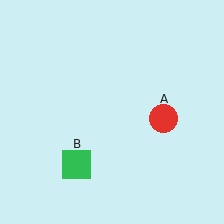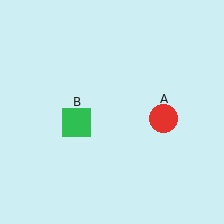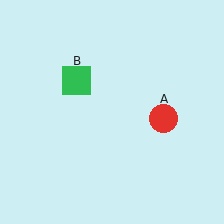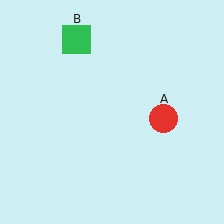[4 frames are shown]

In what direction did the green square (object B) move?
The green square (object B) moved up.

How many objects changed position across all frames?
1 object changed position: green square (object B).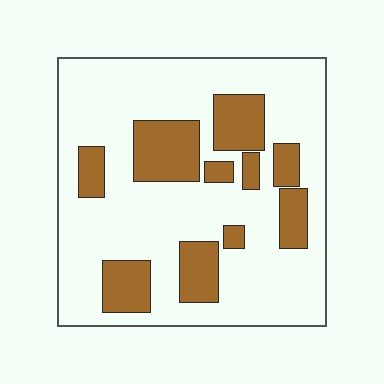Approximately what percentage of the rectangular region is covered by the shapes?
Approximately 25%.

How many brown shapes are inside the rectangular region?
10.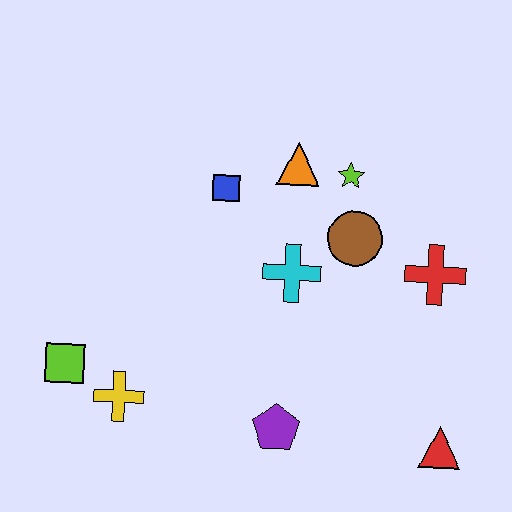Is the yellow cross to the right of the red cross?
No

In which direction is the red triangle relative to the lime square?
The red triangle is to the right of the lime square.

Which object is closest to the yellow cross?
The lime square is closest to the yellow cross.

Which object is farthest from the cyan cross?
The lime square is farthest from the cyan cross.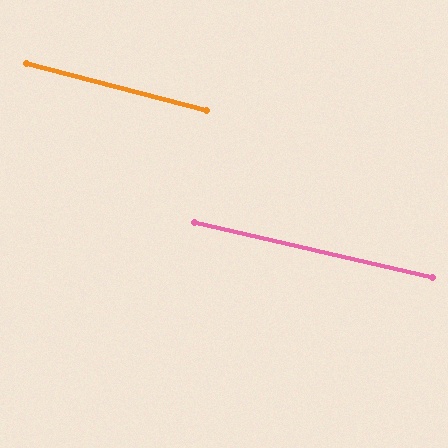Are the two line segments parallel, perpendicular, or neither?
Parallel — their directions differ by only 1.7°.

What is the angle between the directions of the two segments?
Approximately 2 degrees.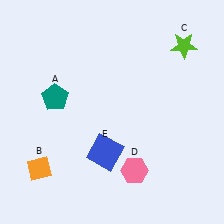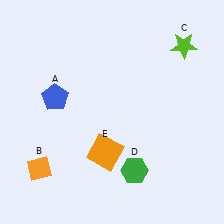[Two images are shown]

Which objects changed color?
A changed from teal to blue. D changed from pink to green. E changed from blue to orange.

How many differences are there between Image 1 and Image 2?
There are 3 differences between the two images.